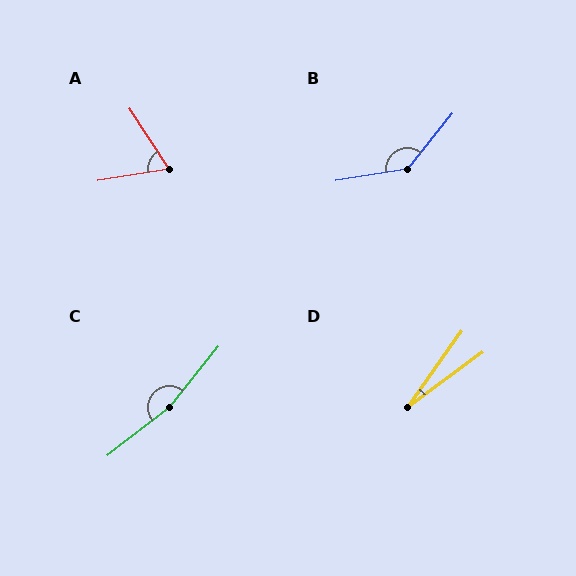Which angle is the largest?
C, at approximately 167 degrees.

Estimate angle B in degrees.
Approximately 138 degrees.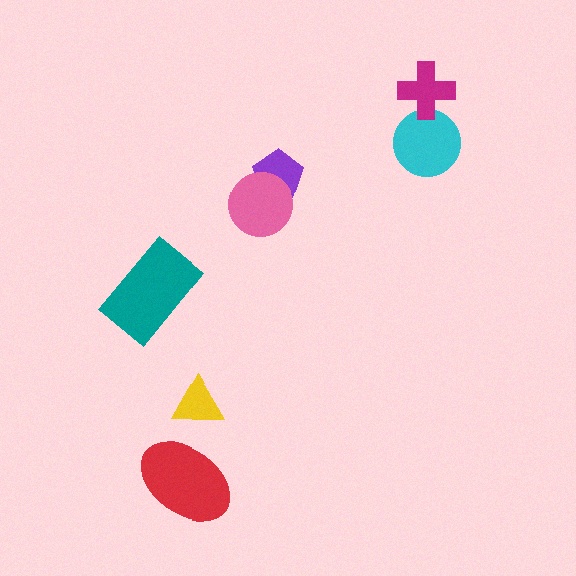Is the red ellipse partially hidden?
No, no other shape covers it.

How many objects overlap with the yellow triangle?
0 objects overlap with the yellow triangle.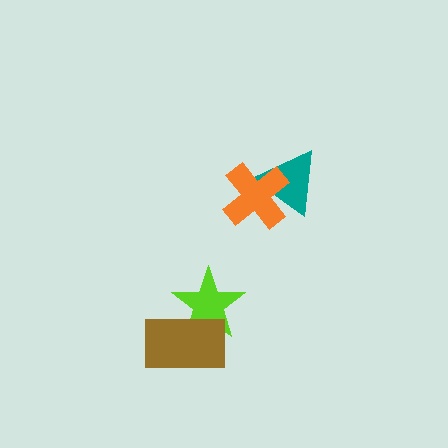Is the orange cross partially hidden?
No, no other shape covers it.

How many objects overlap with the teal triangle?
1 object overlaps with the teal triangle.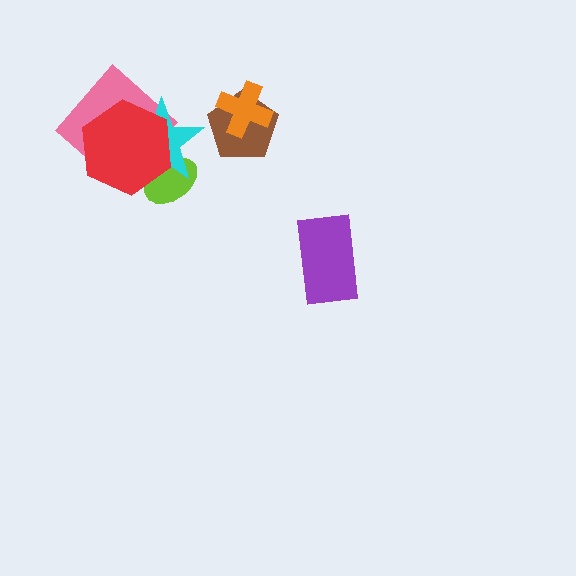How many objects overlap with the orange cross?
1 object overlaps with the orange cross.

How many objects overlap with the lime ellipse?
2 objects overlap with the lime ellipse.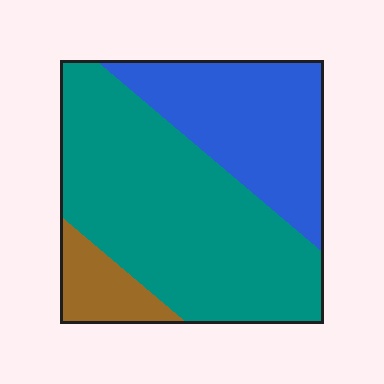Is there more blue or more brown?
Blue.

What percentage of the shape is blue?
Blue covers roughly 30% of the shape.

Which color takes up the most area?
Teal, at roughly 60%.